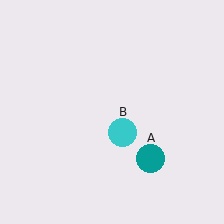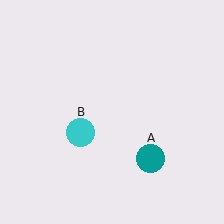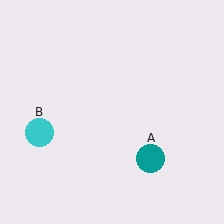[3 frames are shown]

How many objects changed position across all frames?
1 object changed position: cyan circle (object B).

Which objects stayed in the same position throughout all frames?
Teal circle (object A) remained stationary.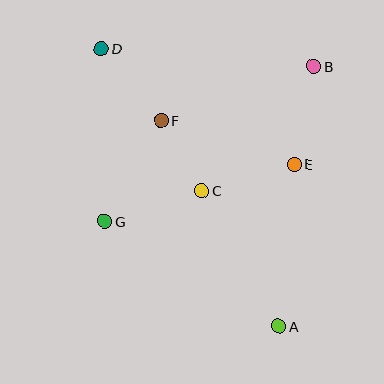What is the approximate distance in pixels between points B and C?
The distance between B and C is approximately 167 pixels.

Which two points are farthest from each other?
Points A and D are farthest from each other.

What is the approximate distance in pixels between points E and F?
The distance between E and F is approximately 140 pixels.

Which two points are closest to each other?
Points C and F are closest to each other.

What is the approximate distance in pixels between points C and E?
The distance between C and E is approximately 96 pixels.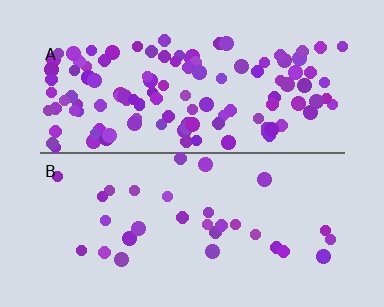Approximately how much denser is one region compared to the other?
Approximately 4.0× — region A over region B.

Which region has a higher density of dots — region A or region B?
A (the top).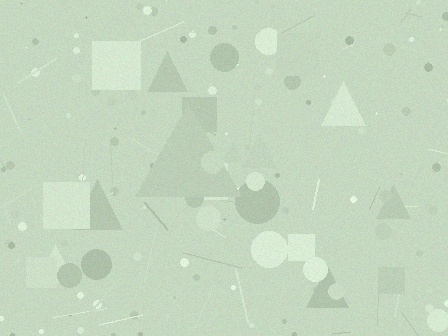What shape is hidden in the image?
A triangle is hidden in the image.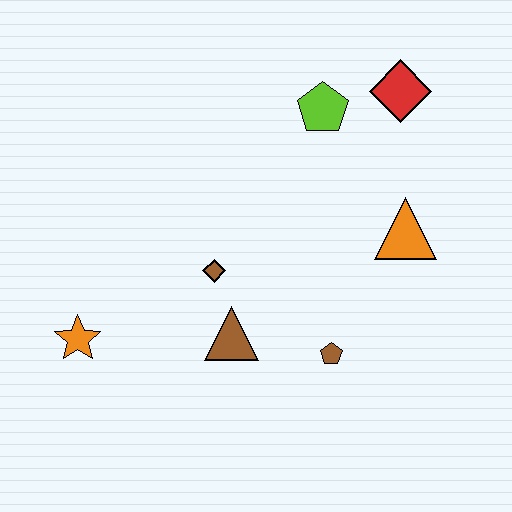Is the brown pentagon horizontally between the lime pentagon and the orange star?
No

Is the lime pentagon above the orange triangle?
Yes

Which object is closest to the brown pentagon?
The brown triangle is closest to the brown pentagon.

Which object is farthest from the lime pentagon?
The orange star is farthest from the lime pentagon.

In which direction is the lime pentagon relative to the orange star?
The lime pentagon is to the right of the orange star.